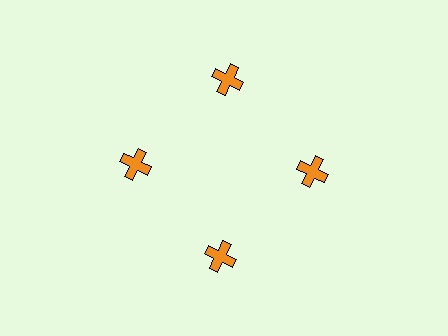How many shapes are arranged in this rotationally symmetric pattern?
There are 4 shapes, arranged in 4 groups of 1.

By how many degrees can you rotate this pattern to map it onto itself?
The pattern maps onto itself every 90 degrees of rotation.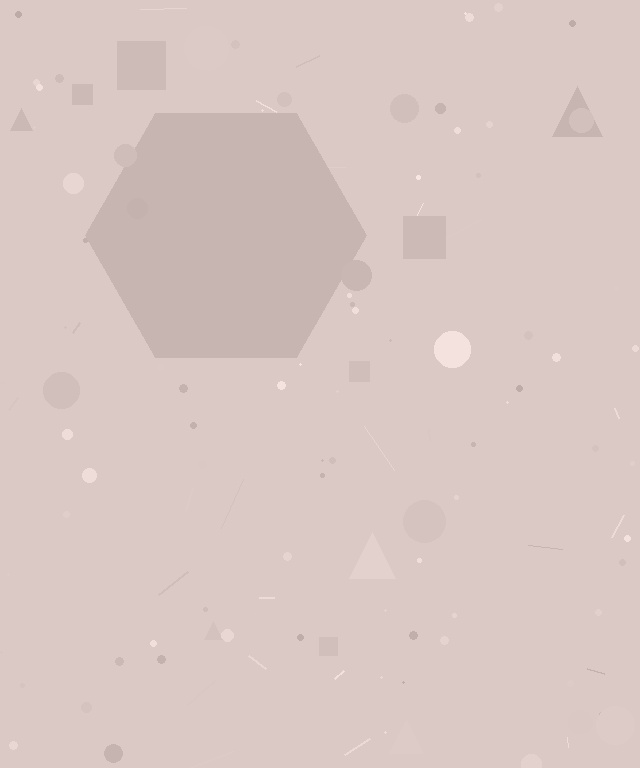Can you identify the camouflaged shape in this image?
The camouflaged shape is a hexagon.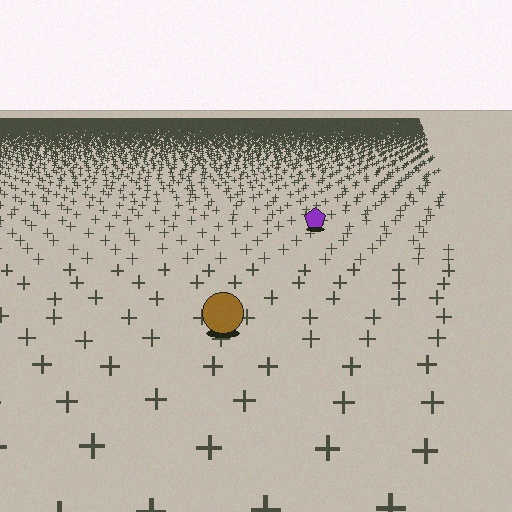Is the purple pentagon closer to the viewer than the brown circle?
No. The brown circle is closer — you can tell from the texture gradient: the ground texture is coarser near it.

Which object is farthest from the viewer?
The purple pentagon is farthest from the viewer. It appears smaller and the ground texture around it is denser.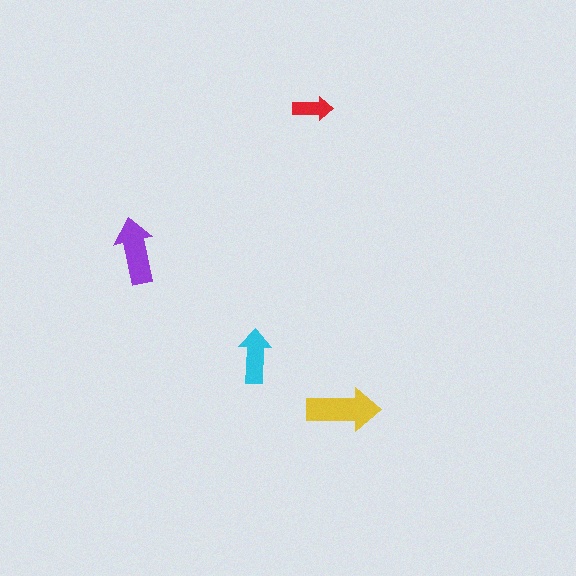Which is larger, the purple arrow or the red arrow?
The purple one.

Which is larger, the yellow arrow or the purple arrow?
The yellow one.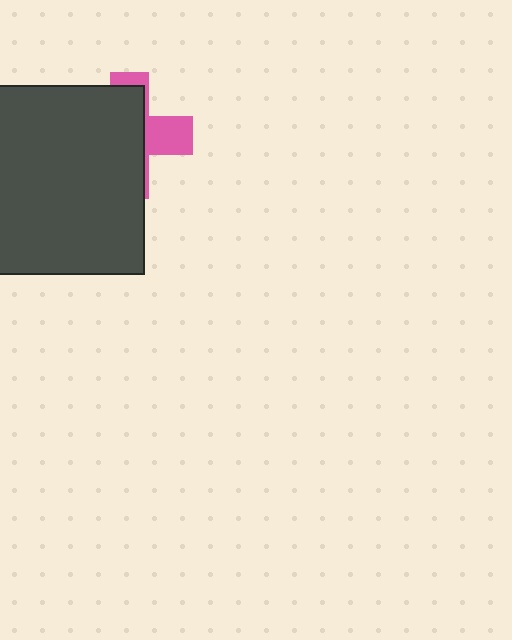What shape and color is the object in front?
The object in front is a dark gray rectangle.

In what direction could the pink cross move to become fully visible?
The pink cross could move right. That would shift it out from behind the dark gray rectangle entirely.